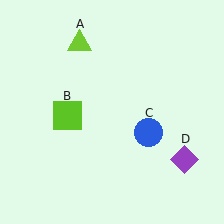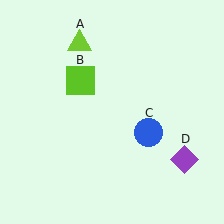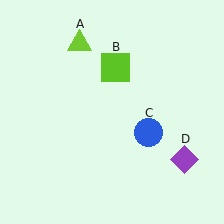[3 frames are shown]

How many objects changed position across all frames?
1 object changed position: lime square (object B).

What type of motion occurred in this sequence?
The lime square (object B) rotated clockwise around the center of the scene.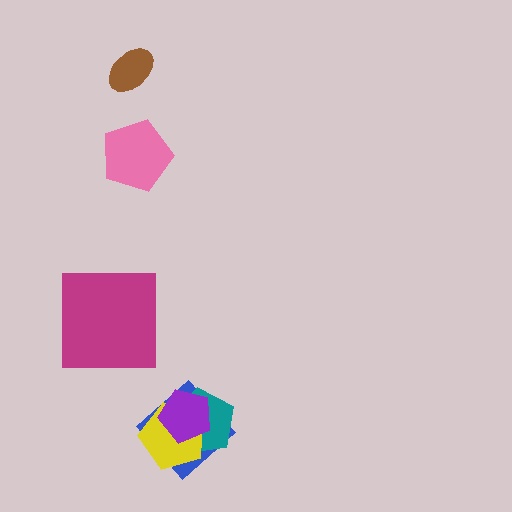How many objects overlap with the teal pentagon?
3 objects overlap with the teal pentagon.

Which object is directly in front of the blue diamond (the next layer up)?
The teal pentagon is directly in front of the blue diamond.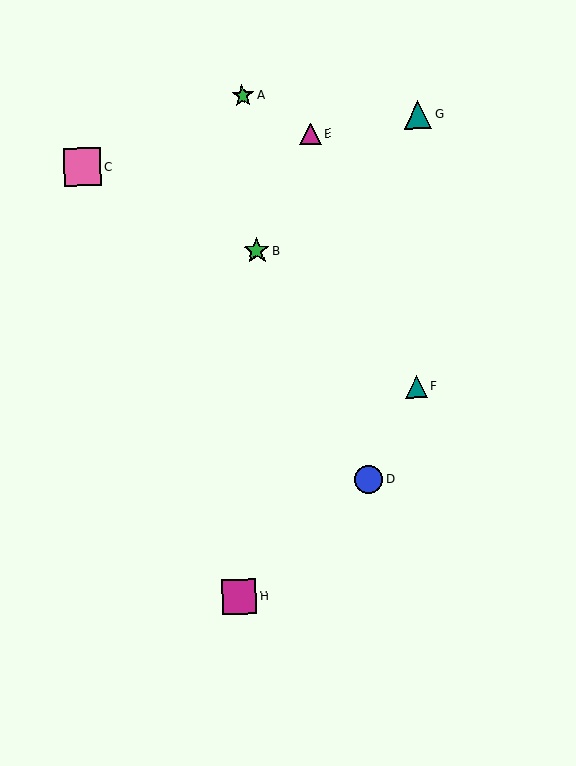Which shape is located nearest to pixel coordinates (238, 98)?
The green star (labeled A) at (242, 96) is nearest to that location.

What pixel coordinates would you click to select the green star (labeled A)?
Click at (242, 96) to select the green star A.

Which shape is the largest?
The pink square (labeled C) is the largest.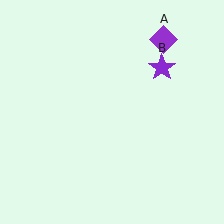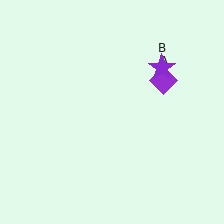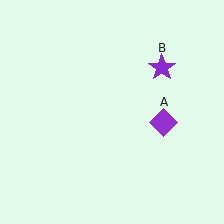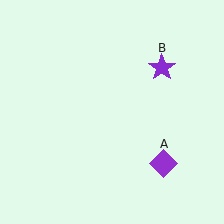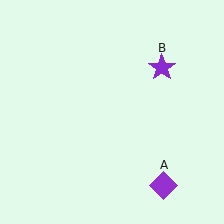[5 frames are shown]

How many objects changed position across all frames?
1 object changed position: purple diamond (object A).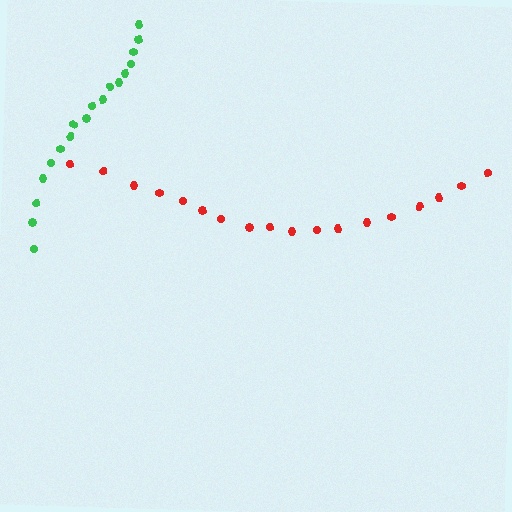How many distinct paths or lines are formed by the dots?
There are 2 distinct paths.